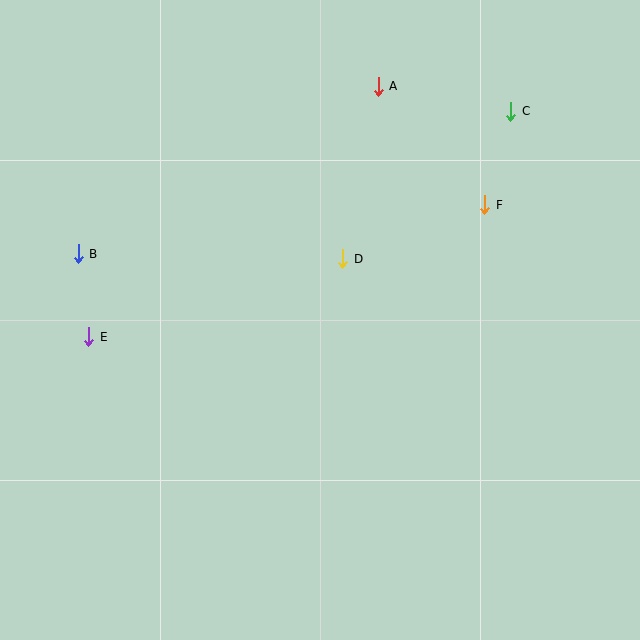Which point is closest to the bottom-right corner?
Point F is closest to the bottom-right corner.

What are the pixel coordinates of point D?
Point D is at (343, 259).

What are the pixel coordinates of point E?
Point E is at (89, 337).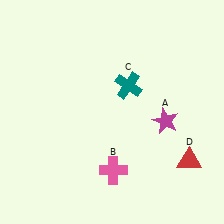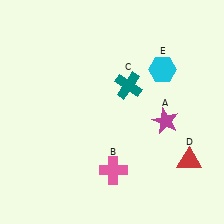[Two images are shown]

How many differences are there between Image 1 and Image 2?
There is 1 difference between the two images.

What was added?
A cyan hexagon (E) was added in Image 2.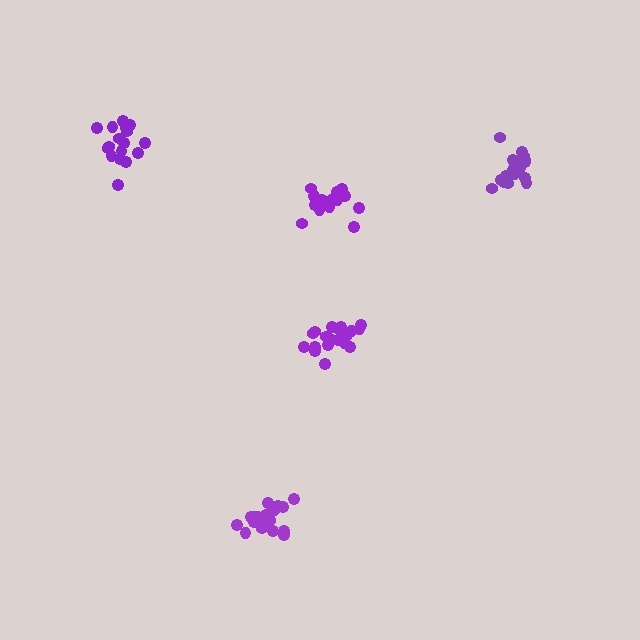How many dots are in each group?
Group 1: 16 dots, Group 2: 20 dots, Group 3: 19 dots, Group 4: 17 dots, Group 5: 17 dots (89 total).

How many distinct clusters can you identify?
There are 5 distinct clusters.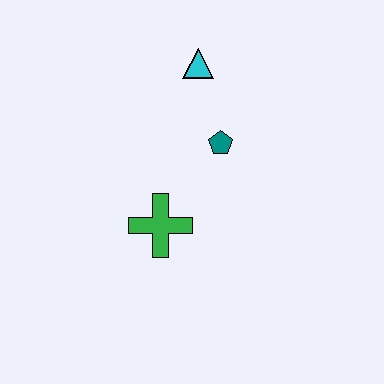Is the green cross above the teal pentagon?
No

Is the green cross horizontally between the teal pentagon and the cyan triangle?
No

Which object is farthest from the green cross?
The cyan triangle is farthest from the green cross.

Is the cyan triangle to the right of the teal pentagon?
No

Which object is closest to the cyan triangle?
The teal pentagon is closest to the cyan triangle.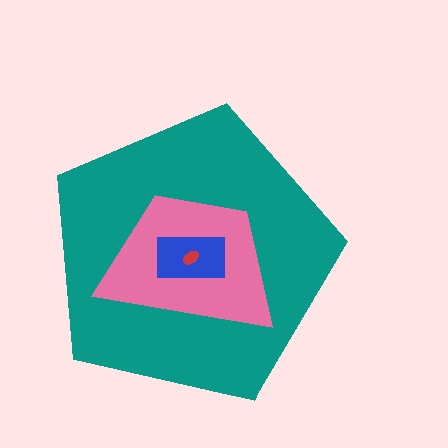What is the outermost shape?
The teal pentagon.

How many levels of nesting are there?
4.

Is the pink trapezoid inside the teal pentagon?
Yes.